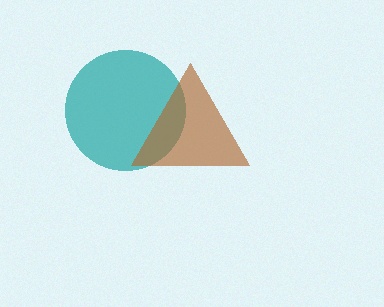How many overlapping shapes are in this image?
There are 2 overlapping shapes in the image.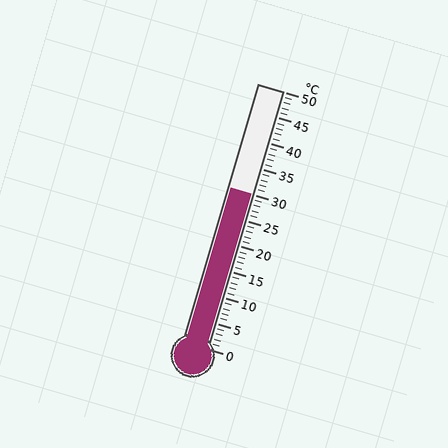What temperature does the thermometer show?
The thermometer shows approximately 30°C.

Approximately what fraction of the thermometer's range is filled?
The thermometer is filled to approximately 60% of its range.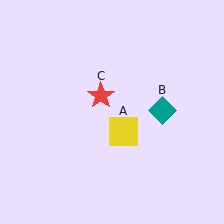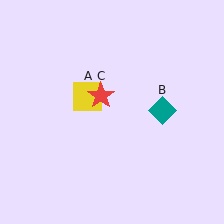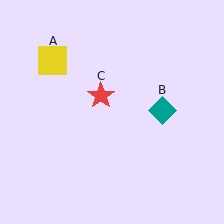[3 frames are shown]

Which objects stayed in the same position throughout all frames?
Teal diamond (object B) and red star (object C) remained stationary.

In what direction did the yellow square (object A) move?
The yellow square (object A) moved up and to the left.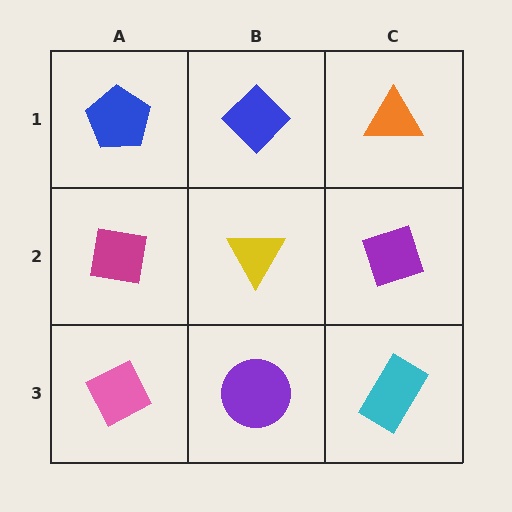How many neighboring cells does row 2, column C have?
3.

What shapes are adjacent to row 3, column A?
A magenta square (row 2, column A), a purple circle (row 3, column B).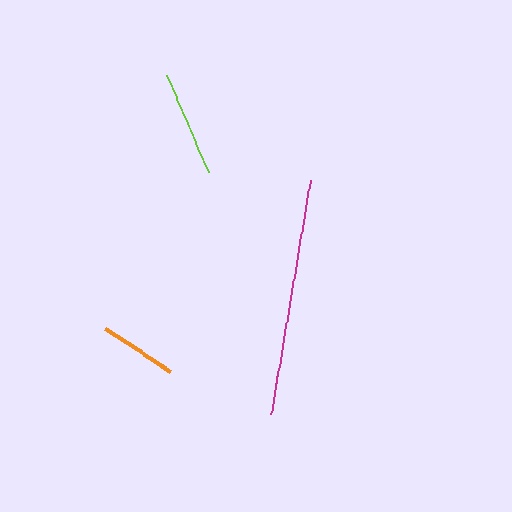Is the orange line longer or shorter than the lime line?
The lime line is longer than the orange line.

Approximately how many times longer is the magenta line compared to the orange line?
The magenta line is approximately 3.0 times the length of the orange line.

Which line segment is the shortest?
The orange line is the shortest at approximately 79 pixels.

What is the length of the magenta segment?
The magenta segment is approximately 237 pixels long.